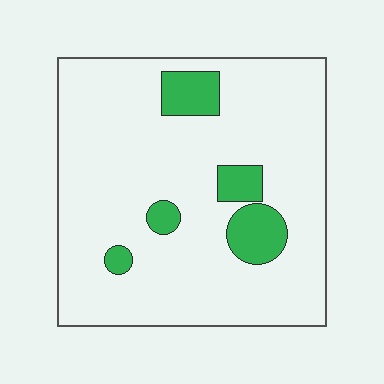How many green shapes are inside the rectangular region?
5.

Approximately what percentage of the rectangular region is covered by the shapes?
Approximately 10%.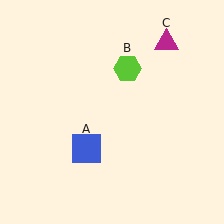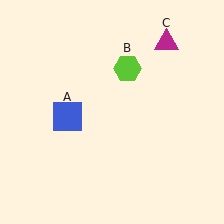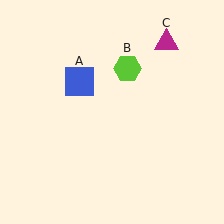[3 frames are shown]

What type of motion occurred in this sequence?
The blue square (object A) rotated clockwise around the center of the scene.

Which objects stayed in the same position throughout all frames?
Lime hexagon (object B) and magenta triangle (object C) remained stationary.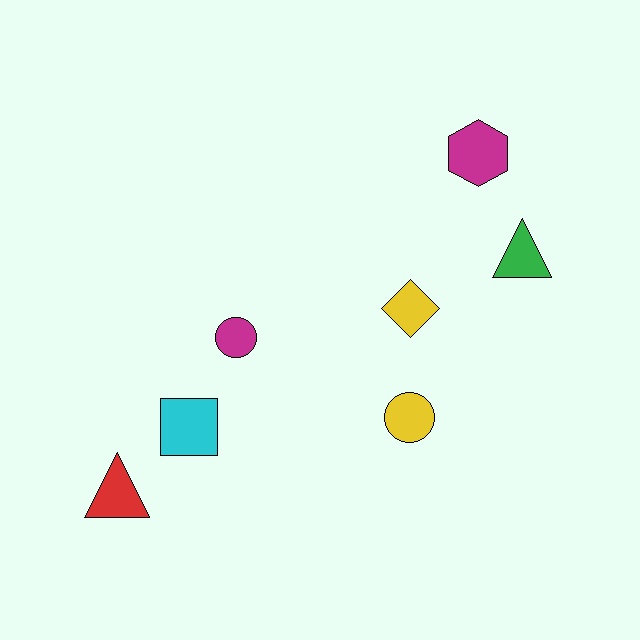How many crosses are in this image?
There are no crosses.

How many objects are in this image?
There are 7 objects.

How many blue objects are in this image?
There are no blue objects.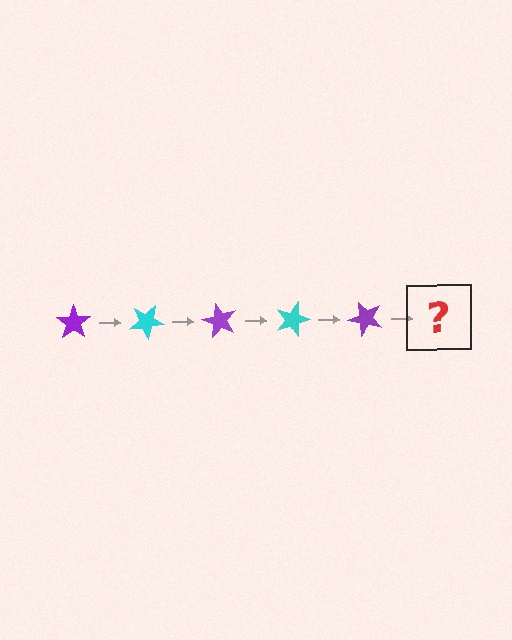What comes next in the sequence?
The next element should be a cyan star, rotated 150 degrees from the start.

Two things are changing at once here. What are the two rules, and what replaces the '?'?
The two rules are that it rotates 30 degrees each step and the color cycles through purple and cyan. The '?' should be a cyan star, rotated 150 degrees from the start.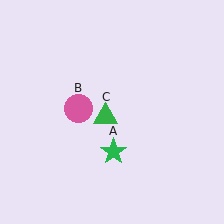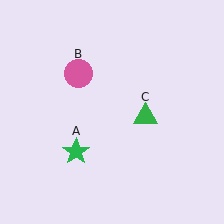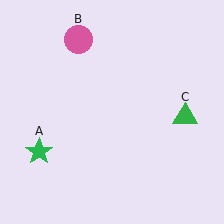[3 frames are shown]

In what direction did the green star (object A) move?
The green star (object A) moved left.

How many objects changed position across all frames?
3 objects changed position: green star (object A), pink circle (object B), green triangle (object C).